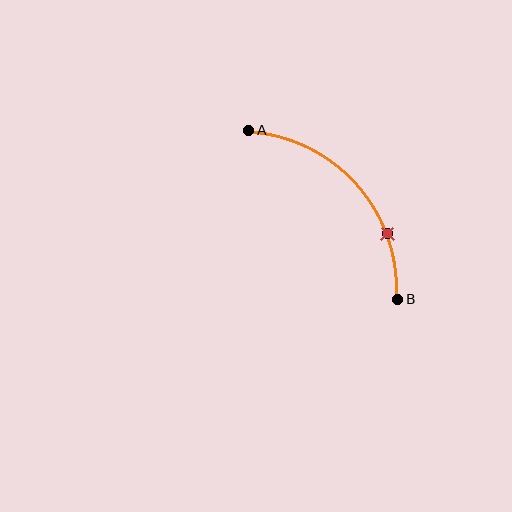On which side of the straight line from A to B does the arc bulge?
The arc bulges above and to the right of the straight line connecting A and B.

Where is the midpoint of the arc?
The arc midpoint is the point on the curve farthest from the straight line joining A and B. It sits above and to the right of that line.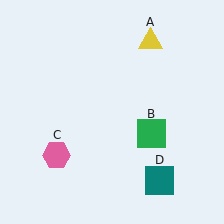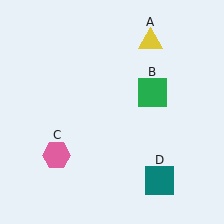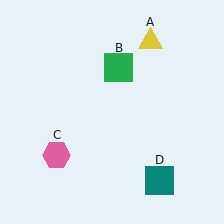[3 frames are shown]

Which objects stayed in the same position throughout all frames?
Yellow triangle (object A) and pink hexagon (object C) and teal square (object D) remained stationary.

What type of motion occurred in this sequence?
The green square (object B) rotated counterclockwise around the center of the scene.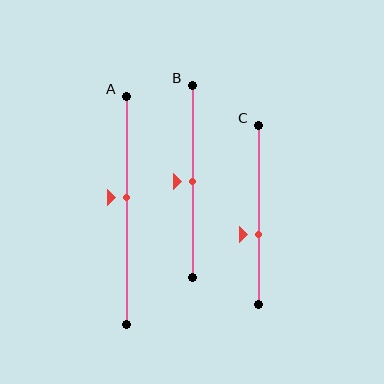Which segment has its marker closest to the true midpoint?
Segment B has its marker closest to the true midpoint.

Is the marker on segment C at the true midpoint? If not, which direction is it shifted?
No, the marker on segment C is shifted downward by about 11% of the segment length.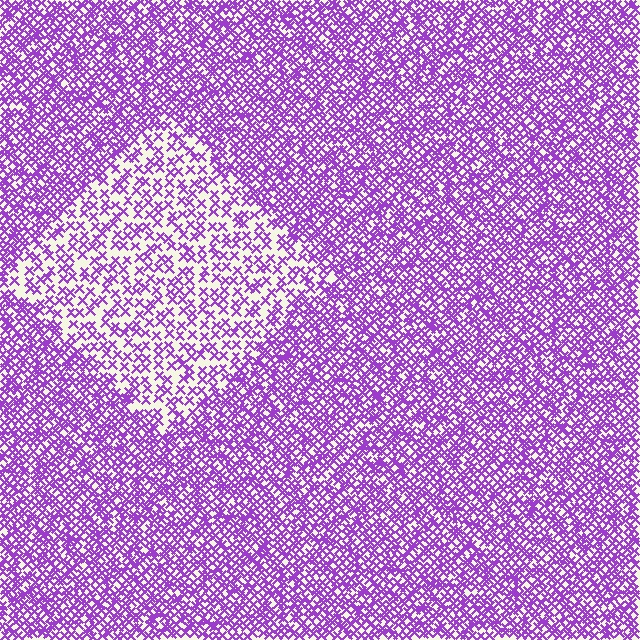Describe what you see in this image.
The image contains small purple elements arranged at two different densities. A diamond-shaped region is visible where the elements are less densely packed than the surrounding area.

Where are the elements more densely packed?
The elements are more densely packed outside the diamond boundary.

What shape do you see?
I see a diamond.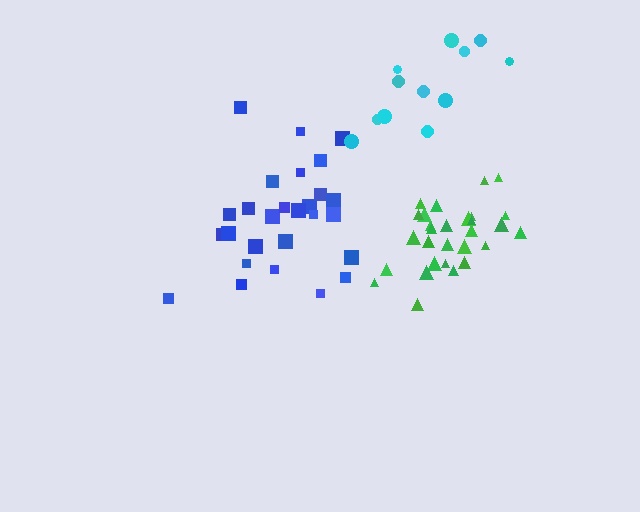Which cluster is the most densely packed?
Green.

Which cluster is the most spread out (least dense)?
Cyan.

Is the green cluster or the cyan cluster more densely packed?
Green.